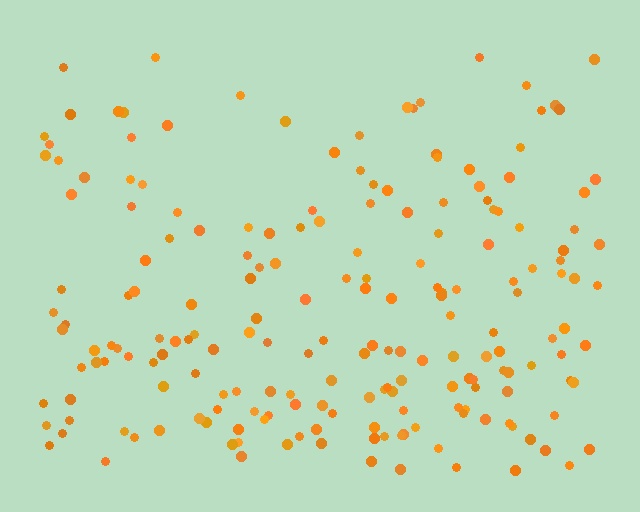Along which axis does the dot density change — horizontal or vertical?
Vertical.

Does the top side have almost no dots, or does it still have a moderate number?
Still a moderate number, just noticeably fewer than the bottom.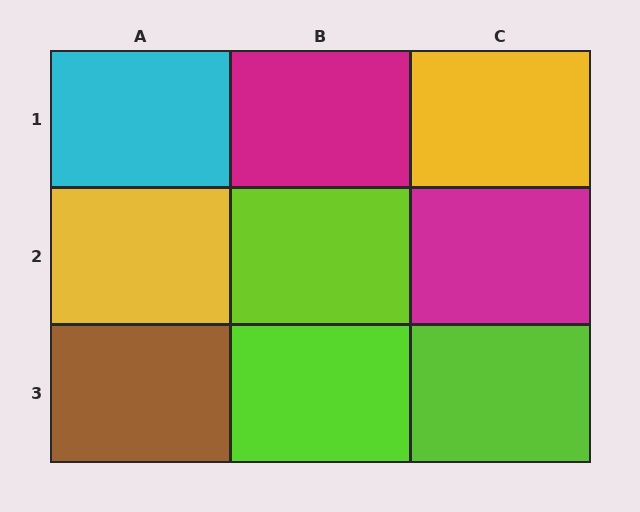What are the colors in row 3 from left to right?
Brown, lime, lime.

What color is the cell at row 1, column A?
Cyan.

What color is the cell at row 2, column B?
Lime.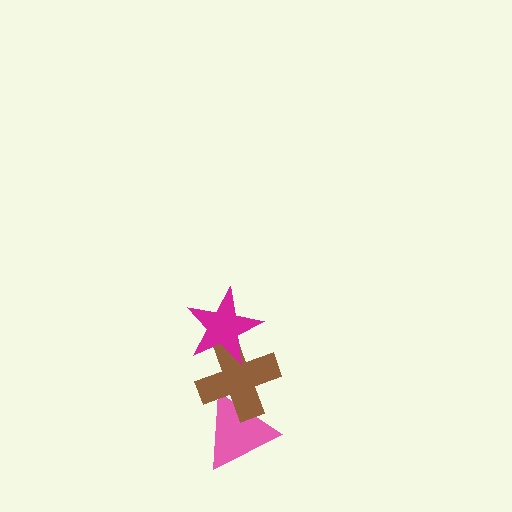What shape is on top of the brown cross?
The magenta star is on top of the brown cross.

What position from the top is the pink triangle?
The pink triangle is 3rd from the top.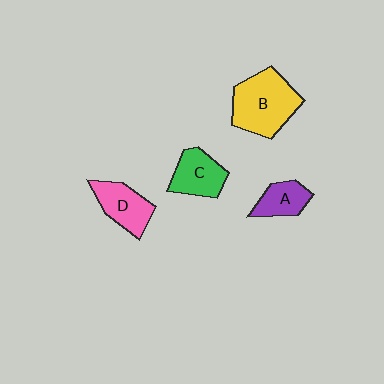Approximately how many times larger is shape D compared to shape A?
Approximately 1.3 times.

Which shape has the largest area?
Shape B (yellow).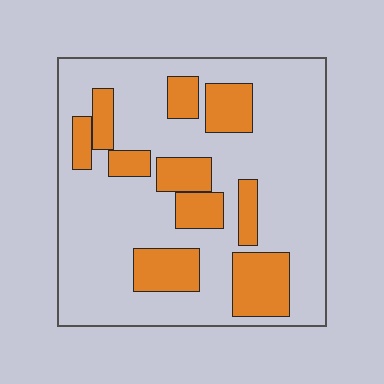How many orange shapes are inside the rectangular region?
10.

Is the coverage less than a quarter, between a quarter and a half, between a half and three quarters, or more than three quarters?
Between a quarter and a half.